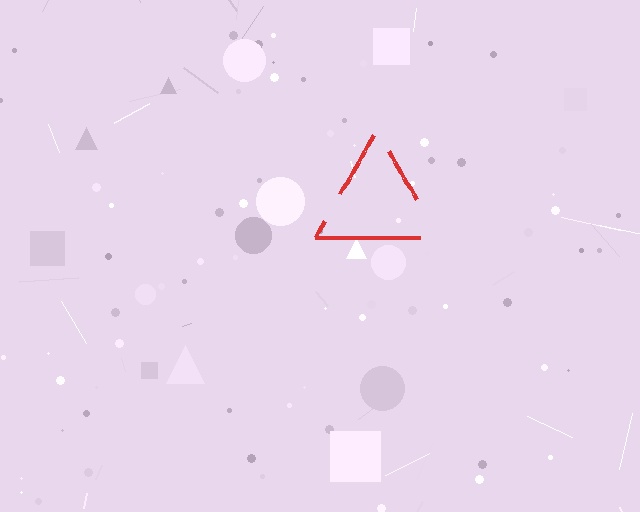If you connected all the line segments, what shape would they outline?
They would outline a triangle.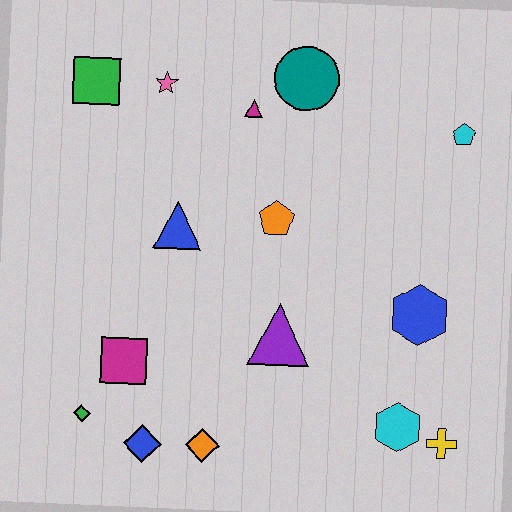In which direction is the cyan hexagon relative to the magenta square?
The cyan hexagon is to the right of the magenta square.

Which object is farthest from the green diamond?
The cyan pentagon is farthest from the green diamond.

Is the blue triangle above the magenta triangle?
No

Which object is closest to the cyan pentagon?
The teal circle is closest to the cyan pentagon.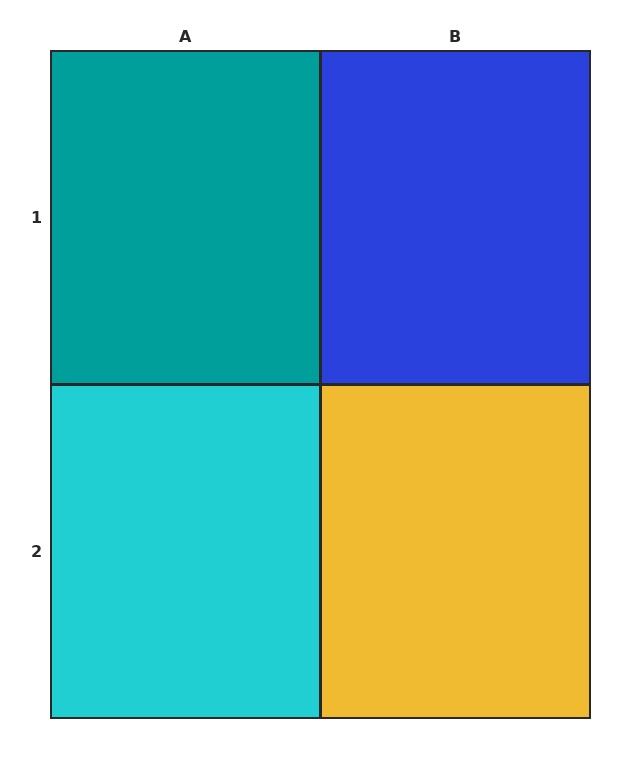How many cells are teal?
1 cell is teal.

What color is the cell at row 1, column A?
Teal.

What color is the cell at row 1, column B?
Blue.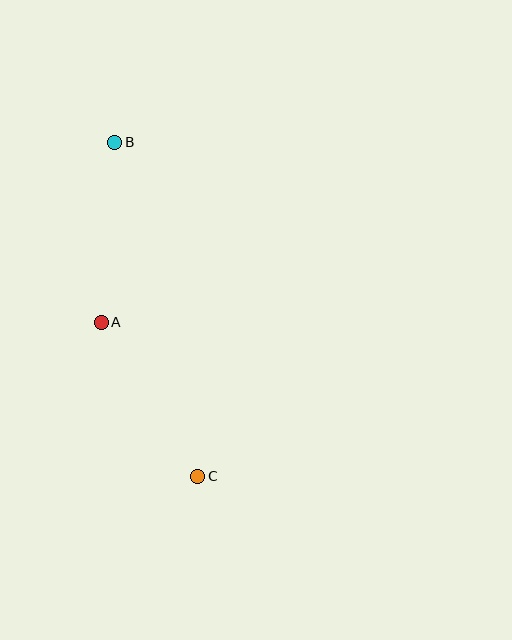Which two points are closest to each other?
Points A and B are closest to each other.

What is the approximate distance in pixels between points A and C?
The distance between A and C is approximately 182 pixels.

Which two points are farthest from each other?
Points B and C are farthest from each other.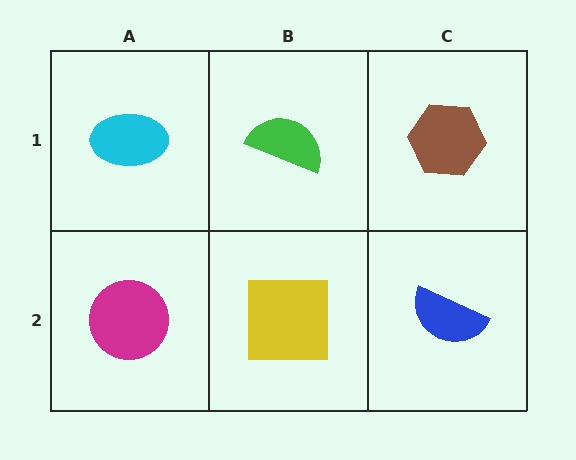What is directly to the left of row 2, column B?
A magenta circle.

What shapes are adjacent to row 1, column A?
A magenta circle (row 2, column A), a green semicircle (row 1, column B).